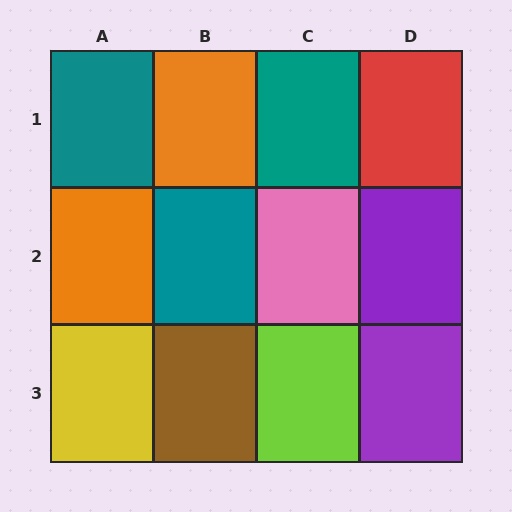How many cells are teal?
3 cells are teal.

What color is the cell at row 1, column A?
Teal.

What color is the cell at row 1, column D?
Red.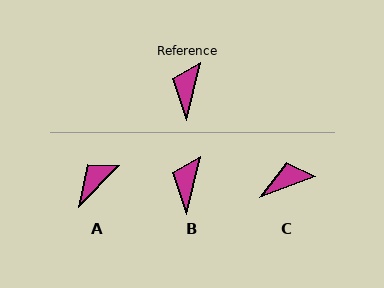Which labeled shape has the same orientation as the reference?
B.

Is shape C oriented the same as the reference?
No, it is off by about 55 degrees.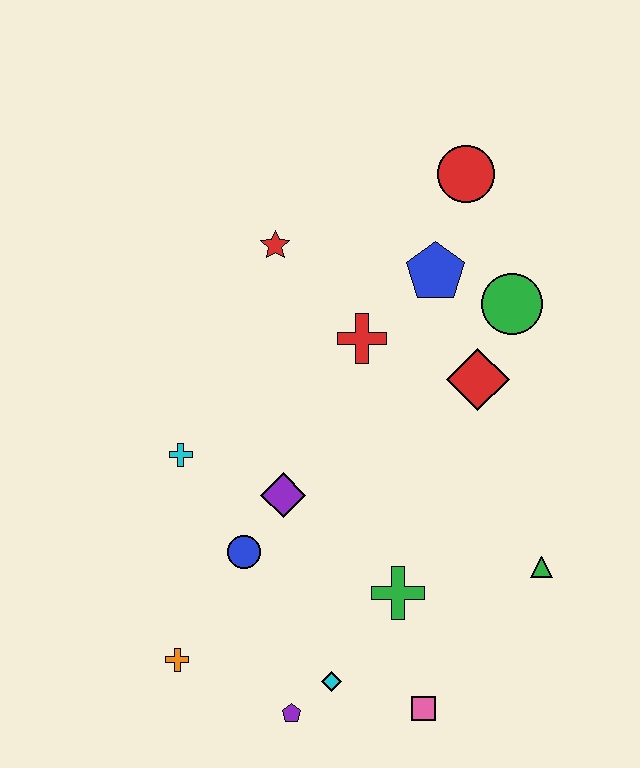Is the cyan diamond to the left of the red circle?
Yes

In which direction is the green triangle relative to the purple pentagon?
The green triangle is to the right of the purple pentagon.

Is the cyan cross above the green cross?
Yes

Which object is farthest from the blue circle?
The red circle is farthest from the blue circle.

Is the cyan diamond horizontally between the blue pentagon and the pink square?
No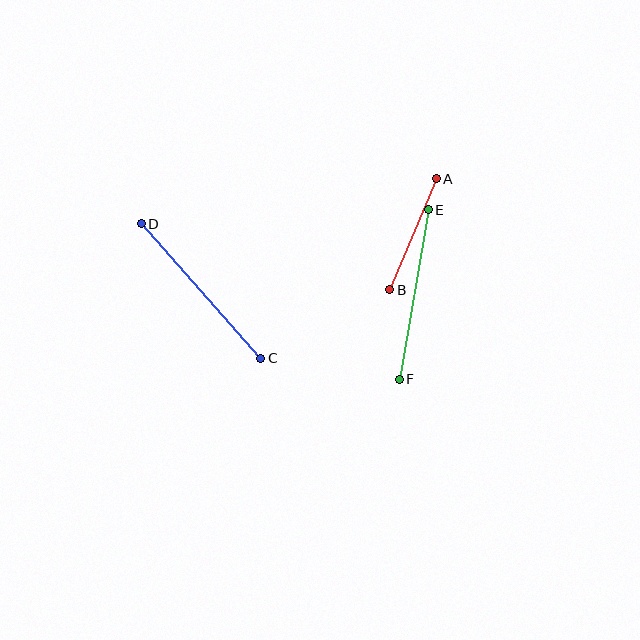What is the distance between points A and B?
The distance is approximately 120 pixels.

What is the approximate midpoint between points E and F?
The midpoint is at approximately (414, 294) pixels.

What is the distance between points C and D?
The distance is approximately 180 pixels.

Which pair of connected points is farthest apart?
Points C and D are farthest apart.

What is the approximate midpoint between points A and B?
The midpoint is at approximately (413, 234) pixels.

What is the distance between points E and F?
The distance is approximately 172 pixels.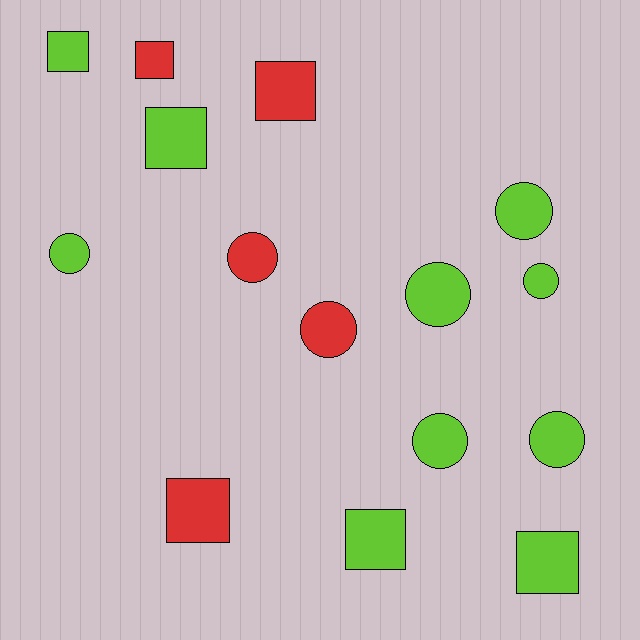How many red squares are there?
There are 3 red squares.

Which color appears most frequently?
Lime, with 10 objects.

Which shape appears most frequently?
Circle, with 8 objects.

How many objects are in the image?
There are 15 objects.